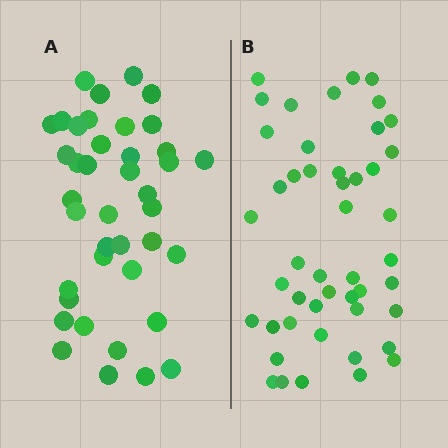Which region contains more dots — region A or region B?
Region B (the right region) has more dots.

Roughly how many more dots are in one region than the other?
Region B has roughly 8 or so more dots than region A.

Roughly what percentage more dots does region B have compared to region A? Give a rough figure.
About 20% more.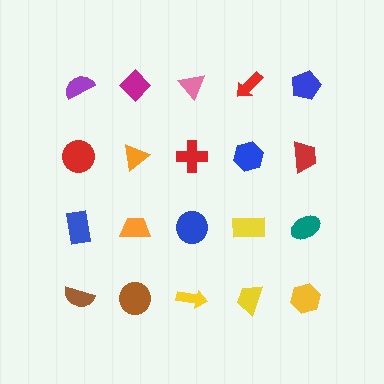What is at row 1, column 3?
A pink triangle.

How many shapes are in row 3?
5 shapes.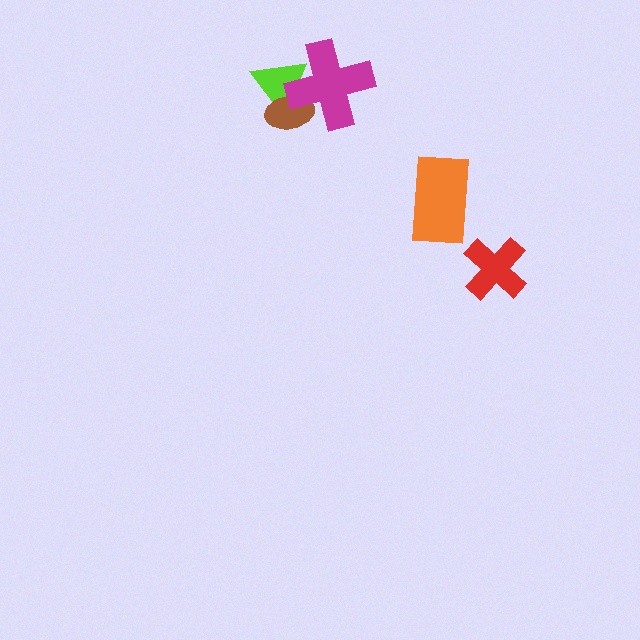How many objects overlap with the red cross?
0 objects overlap with the red cross.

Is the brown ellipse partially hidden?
Yes, it is partially covered by another shape.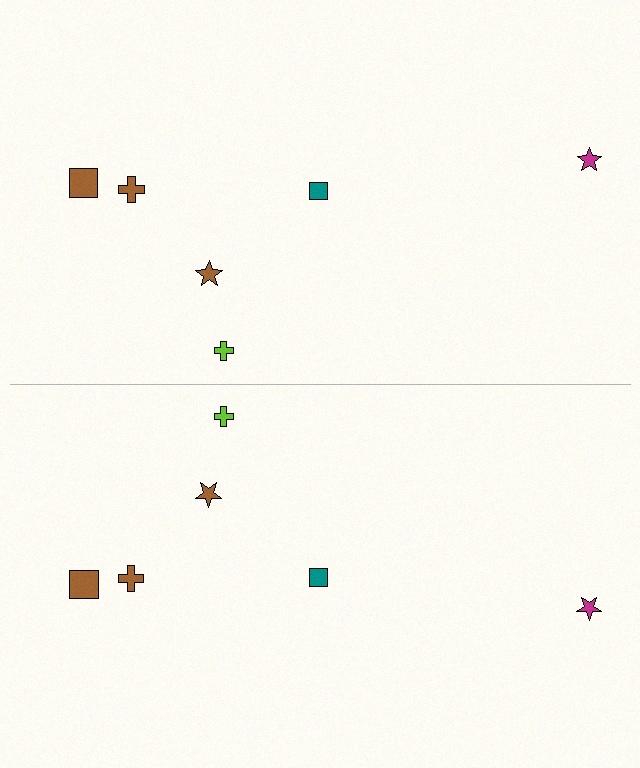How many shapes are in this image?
There are 12 shapes in this image.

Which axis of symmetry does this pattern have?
The pattern has a horizontal axis of symmetry running through the center of the image.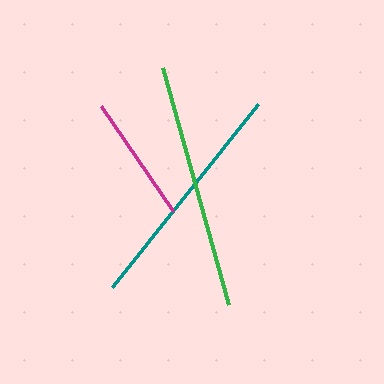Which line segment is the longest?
The green line is the longest at approximately 246 pixels.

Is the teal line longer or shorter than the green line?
The green line is longer than the teal line.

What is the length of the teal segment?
The teal segment is approximately 234 pixels long.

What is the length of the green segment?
The green segment is approximately 246 pixels long.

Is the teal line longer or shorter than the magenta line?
The teal line is longer than the magenta line.